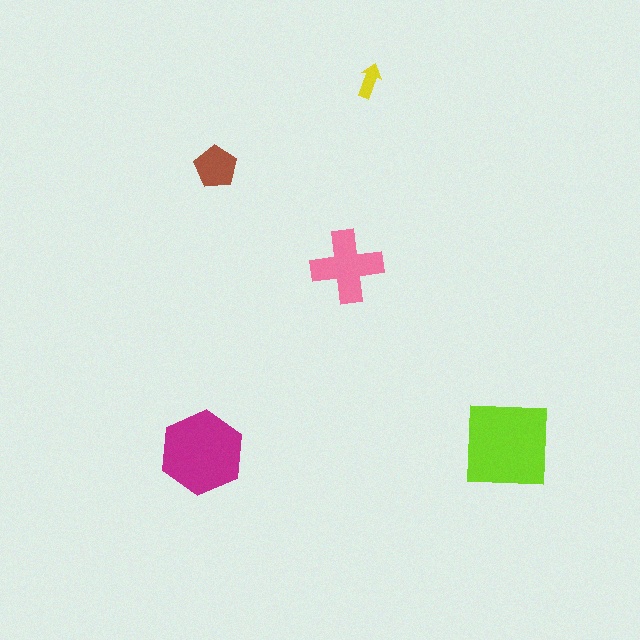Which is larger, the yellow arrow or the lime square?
The lime square.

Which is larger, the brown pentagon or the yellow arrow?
The brown pentagon.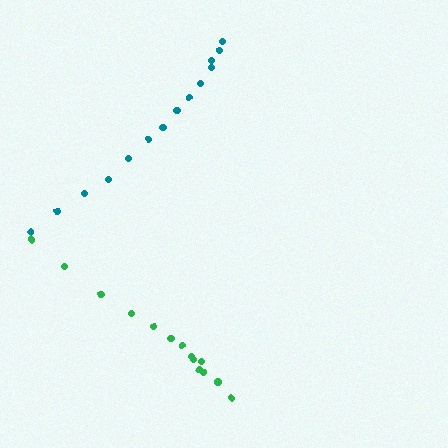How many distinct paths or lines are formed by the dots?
There are 2 distinct paths.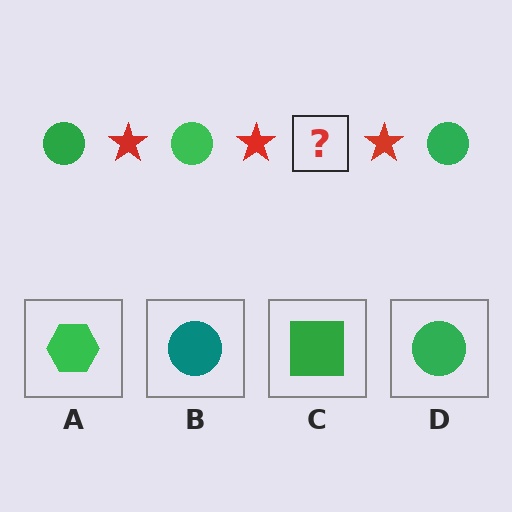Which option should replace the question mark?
Option D.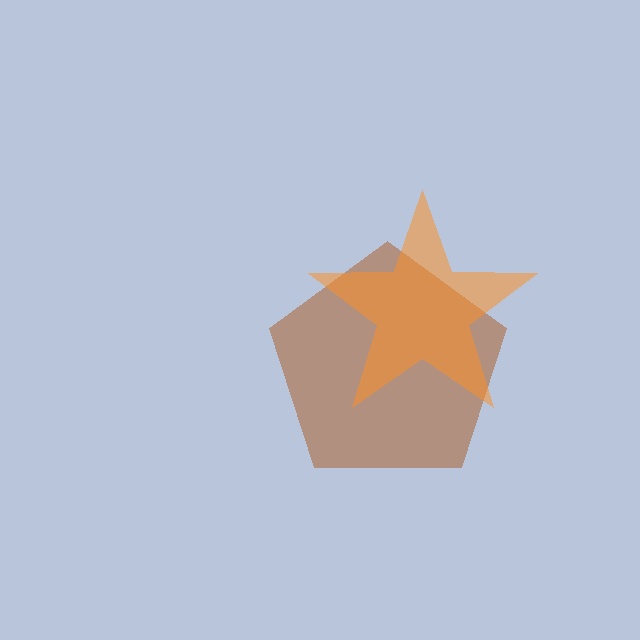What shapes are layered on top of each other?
The layered shapes are: a brown pentagon, an orange star.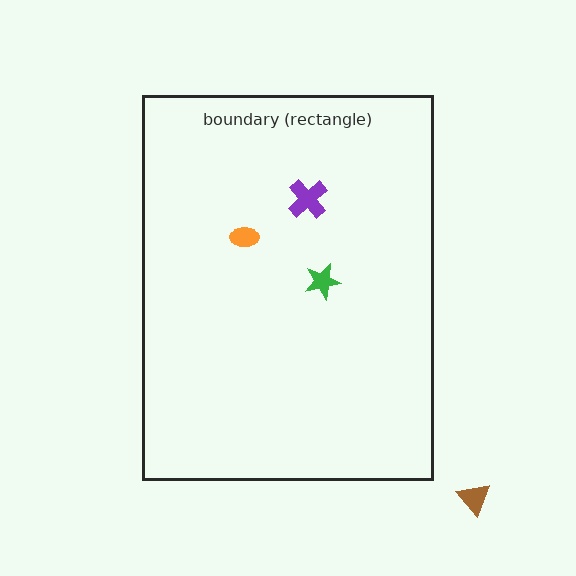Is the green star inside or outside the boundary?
Inside.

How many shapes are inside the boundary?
3 inside, 1 outside.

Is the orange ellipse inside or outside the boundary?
Inside.